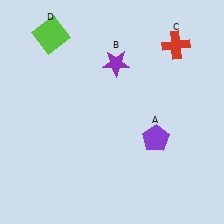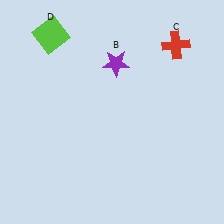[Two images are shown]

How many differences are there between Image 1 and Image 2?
There is 1 difference between the two images.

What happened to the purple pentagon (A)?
The purple pentagon (A) was removed in Image 2. It was in the bottom-right area of Image 1.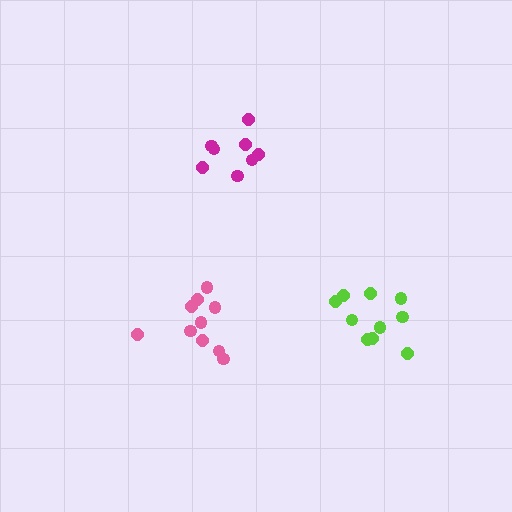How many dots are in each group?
Group 1: 10 dots, Group 2: 8 dots, Group 3: 10 dots (28 total).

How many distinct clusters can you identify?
There are 3 distinct clusters.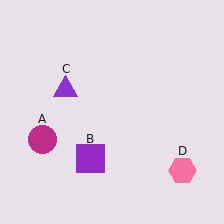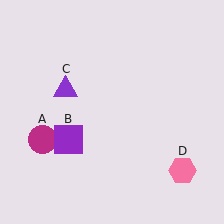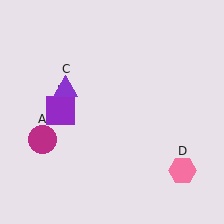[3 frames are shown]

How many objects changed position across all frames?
1 object changed position: purple square (object B).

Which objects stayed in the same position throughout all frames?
Magenta circle (object A) and purple triangle (object C) and pink hexagon (object D) remained stationary.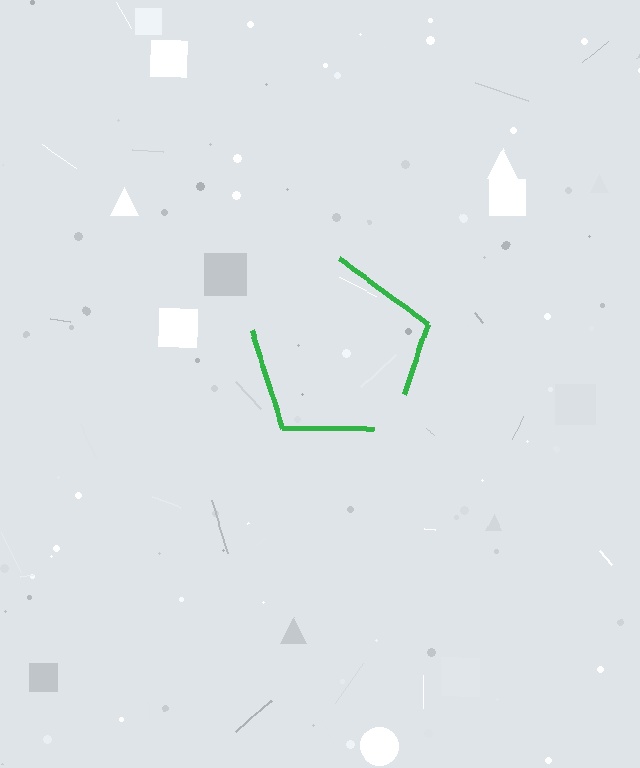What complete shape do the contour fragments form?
The contour fragments form a pentagon.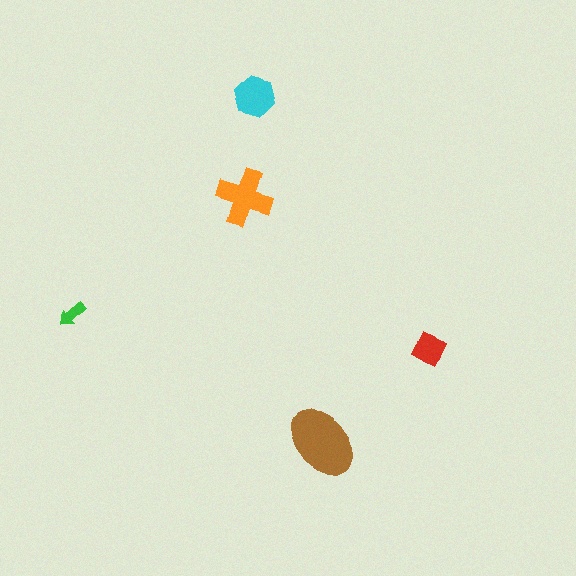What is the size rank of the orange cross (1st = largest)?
2nd.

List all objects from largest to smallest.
The brown ellipse, the orange cross, the cyan hexagon, the red square, the green arrow.